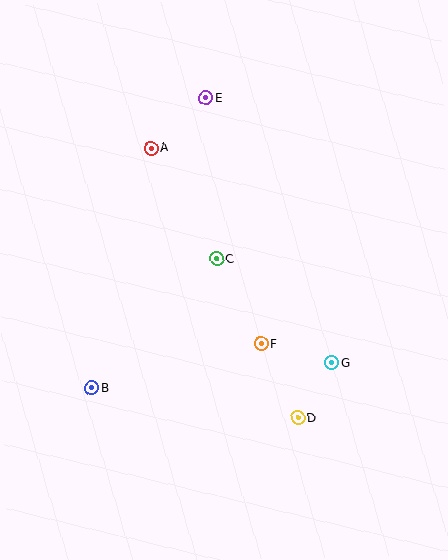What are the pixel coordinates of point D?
Point D is at (298, 418).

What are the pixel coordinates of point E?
Point E is at (206, 98).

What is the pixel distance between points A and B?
The distance between A and B is 247 pixels.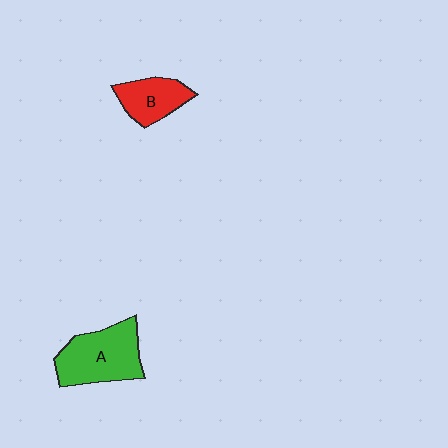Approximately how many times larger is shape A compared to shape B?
Approximately 1.6 times.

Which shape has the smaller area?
Shape B (red).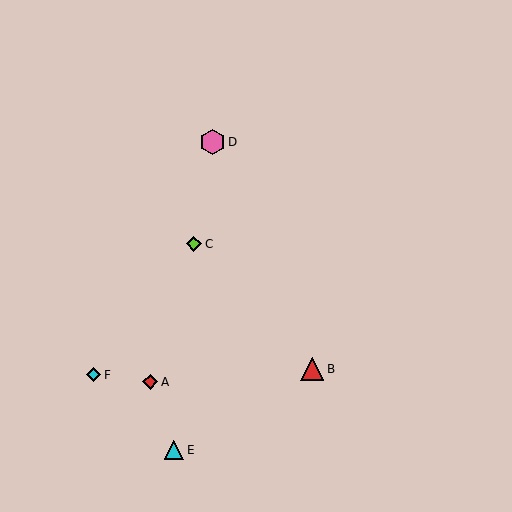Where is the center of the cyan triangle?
The center of the cyan triangle is at (174, 450).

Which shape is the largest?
The pink hexagon (labeled D) is the largest.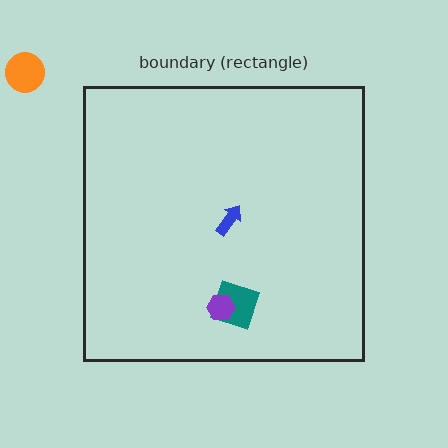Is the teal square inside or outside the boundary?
Inside.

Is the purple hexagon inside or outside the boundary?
Inside.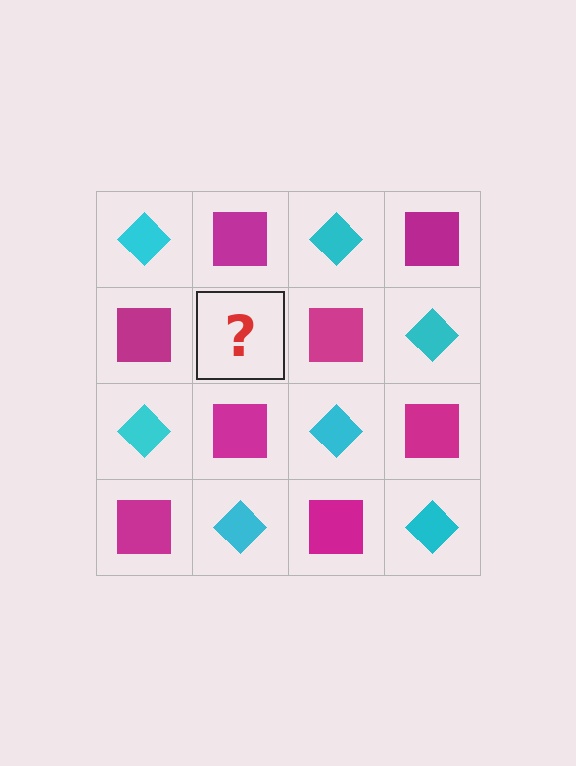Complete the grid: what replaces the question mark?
The question mark should be replaced with a cyan diamond.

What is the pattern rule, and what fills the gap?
The rule is that it alternates cyan diamond and magenta square in a checkerboard pattern. The gap should be filled with a cyan diamond.